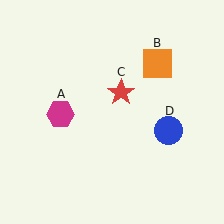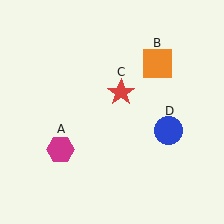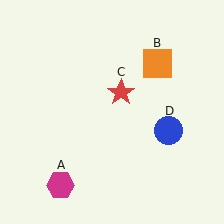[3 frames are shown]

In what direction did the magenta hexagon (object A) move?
The magenta hexagon (object A) moved down.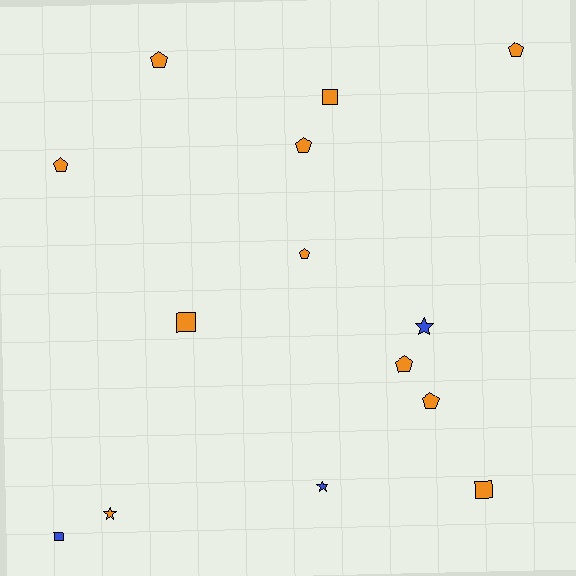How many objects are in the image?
There are 14 objects.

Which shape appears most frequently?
Pentagon, with 7 objects.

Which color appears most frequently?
Orange, with 11 objects.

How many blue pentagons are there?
There are no blue pentagons.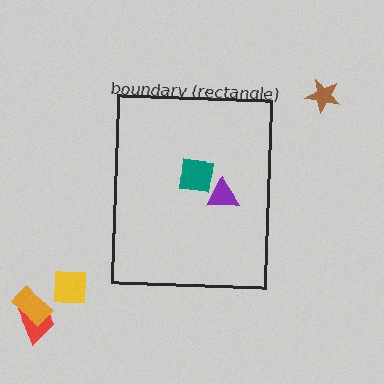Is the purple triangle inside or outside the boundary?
Inside.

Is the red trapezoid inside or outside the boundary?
Outside.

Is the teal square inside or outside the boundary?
Inside.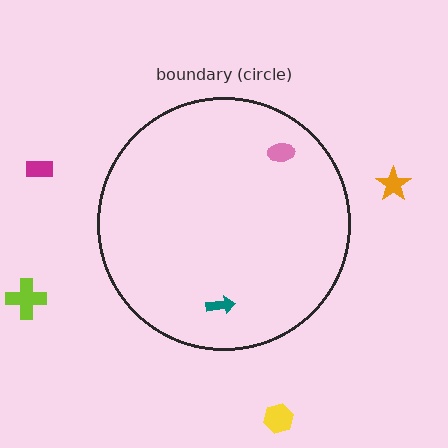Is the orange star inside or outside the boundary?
Outside.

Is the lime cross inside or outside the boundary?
Outside.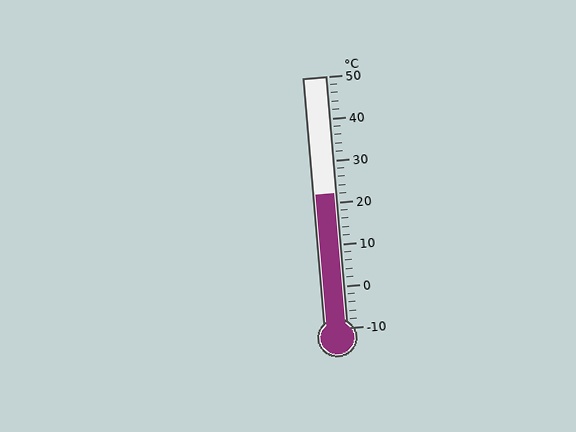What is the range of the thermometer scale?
The thermometer scale ranges from -10°C to 50°C.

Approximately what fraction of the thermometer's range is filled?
The thermometer is filled to approximately 55% of its range.